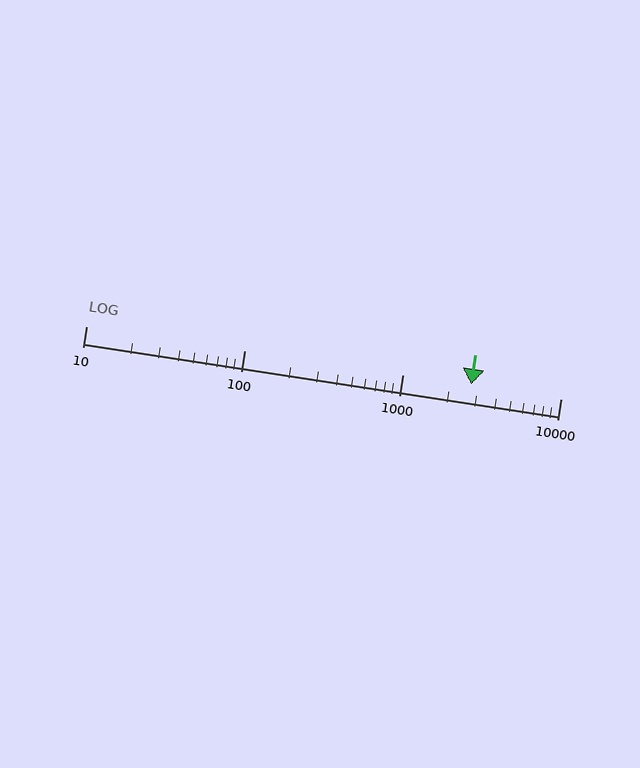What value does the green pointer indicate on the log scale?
The pointer indicates approximately 2700.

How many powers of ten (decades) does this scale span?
The scale spans 3 decades, from 10 to 10000.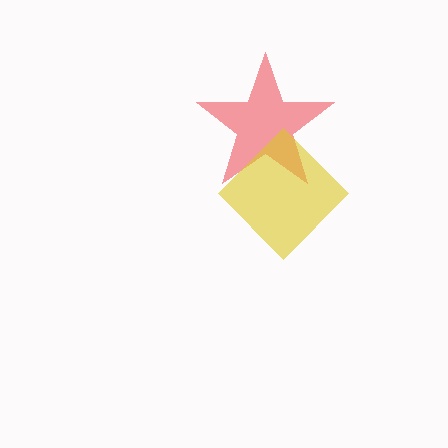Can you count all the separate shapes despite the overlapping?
Yes, there are 2 separate shapes.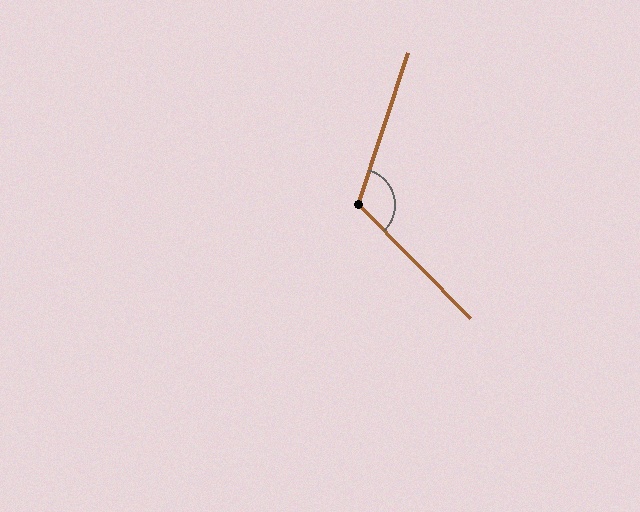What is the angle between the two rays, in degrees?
Approximately 118 degrees.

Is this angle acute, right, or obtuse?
It is obtuse.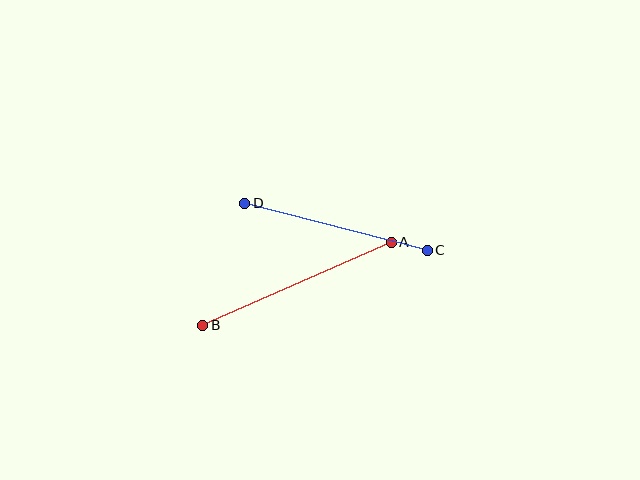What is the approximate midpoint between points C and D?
The midpoint is at approximately (336, 227) pixels.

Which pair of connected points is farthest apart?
Points A and B are farthest apart.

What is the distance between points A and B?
The distance is approximately 206 pixels.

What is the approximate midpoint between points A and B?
The midpoint is at approximately (297, 284) pixels.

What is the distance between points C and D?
The distance is approximately 188 pixels.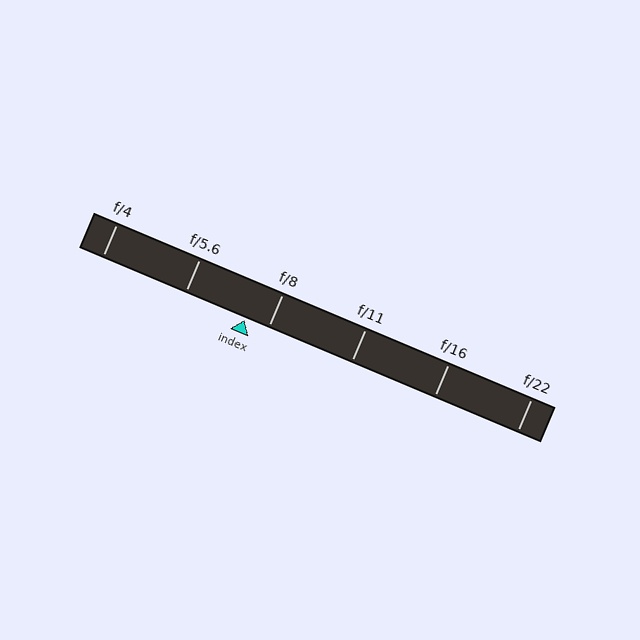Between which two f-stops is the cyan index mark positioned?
The index mark is between f/5.6 and f/8.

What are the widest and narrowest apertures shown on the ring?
The widest aperture shown is f/4 and the narrowest is f/22.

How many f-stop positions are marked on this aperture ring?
There are 6 f-stop positions marked.